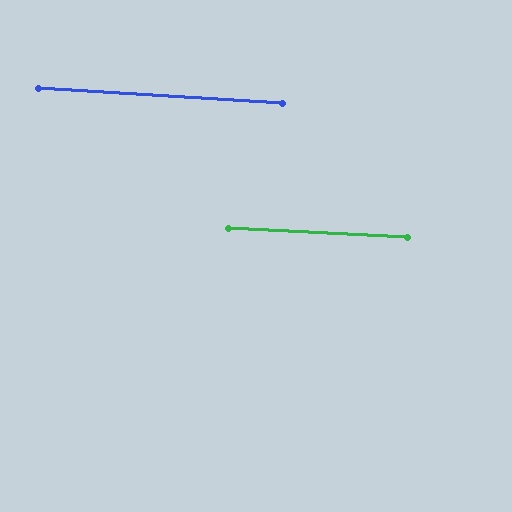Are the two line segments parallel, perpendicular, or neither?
Parallel — their directions differ by only 0.7°.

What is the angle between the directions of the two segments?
Approximately 1 degree.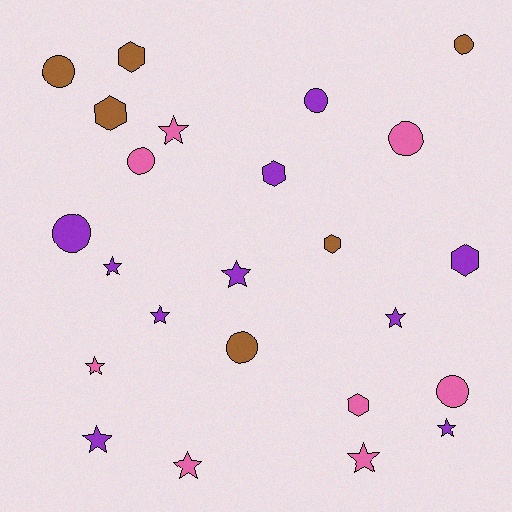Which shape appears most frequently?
Star, with 10 objects.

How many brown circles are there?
There are 3 brown circles.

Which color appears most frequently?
Purple, with 10 objects.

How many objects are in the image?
There are 24 objects.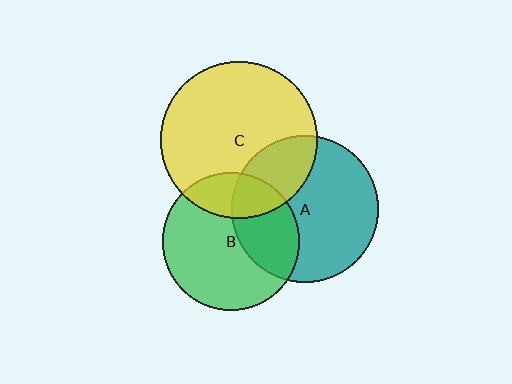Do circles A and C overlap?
Yes.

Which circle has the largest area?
Circle C (yellow).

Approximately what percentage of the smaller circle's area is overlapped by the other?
Approximately 30%.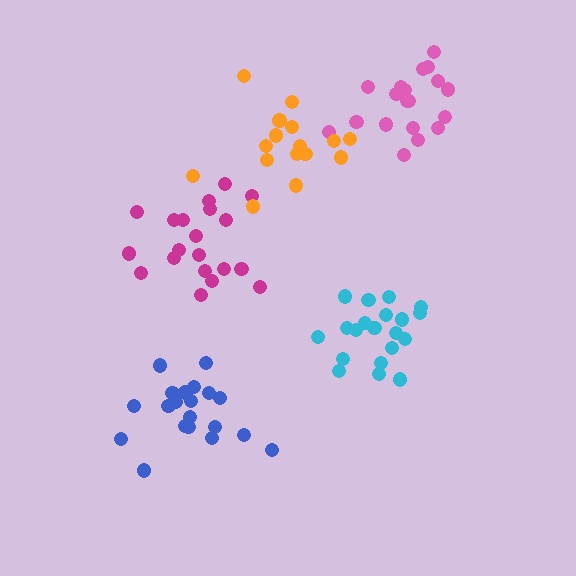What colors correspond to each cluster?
The clusters are colored: cyan, pink, magenta, blue, orange.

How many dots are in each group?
Group 1: 20 dots, Group 2: 20 dots, Group 3: 20 dots, Group 4: 20 dots, Group 5: 16 dots (96 total).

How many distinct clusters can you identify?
There are 5 distinct clusters.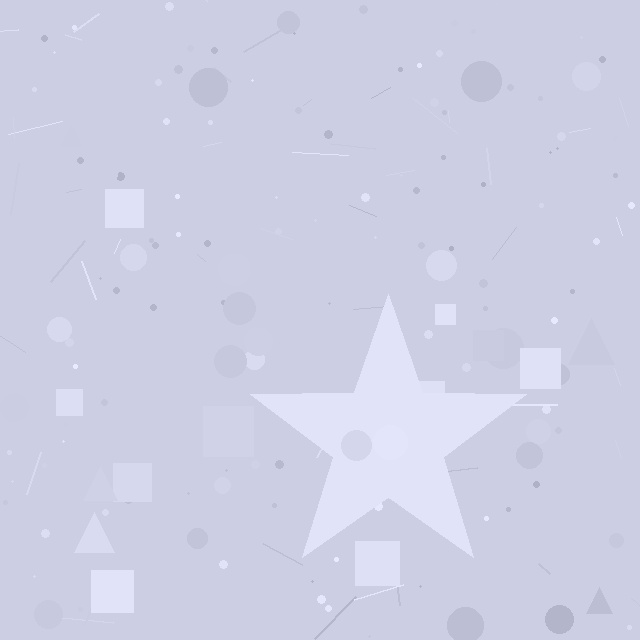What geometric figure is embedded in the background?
A star is embedded in the background.